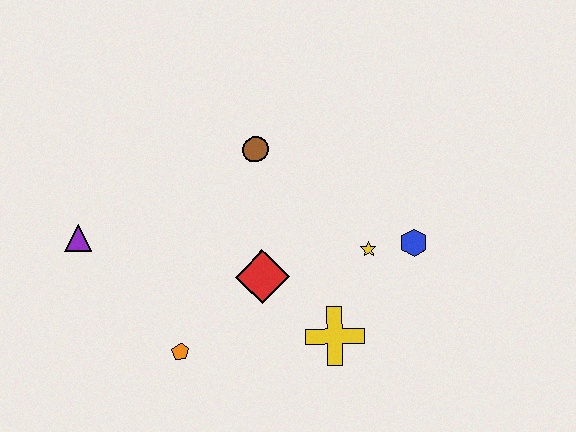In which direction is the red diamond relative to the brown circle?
The red diamond is below the brown circle.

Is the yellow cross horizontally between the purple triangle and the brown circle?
No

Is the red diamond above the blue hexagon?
No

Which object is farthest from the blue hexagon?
The purple triangle is farthest from the blue hexagon.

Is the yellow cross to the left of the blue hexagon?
Yes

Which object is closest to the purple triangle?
The orange pentagon is closest to the purple triangle.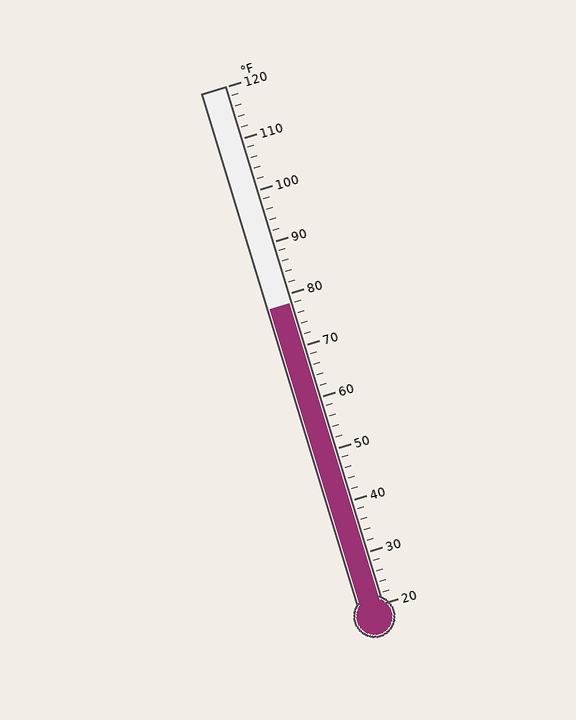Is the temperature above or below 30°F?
The temperature is above 30°F.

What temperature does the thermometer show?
The thermometer shows approximately 78°F.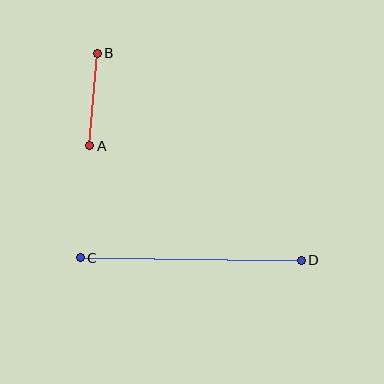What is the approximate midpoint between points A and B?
The midpoint is at approximately (93, 99) pixels.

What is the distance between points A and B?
The distance is approximately 93 pixels.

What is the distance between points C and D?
The distance is approximately 221 pixels.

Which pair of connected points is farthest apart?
Points C and D are farthest apart.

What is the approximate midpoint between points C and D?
The midpoint is at approximately (191, 259) pixels.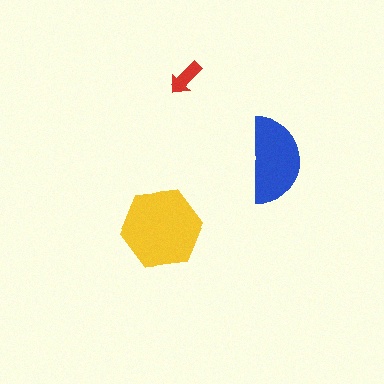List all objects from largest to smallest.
The yellow hexagon, the blue semicircle, the red arrow.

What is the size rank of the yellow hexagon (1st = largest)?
1st.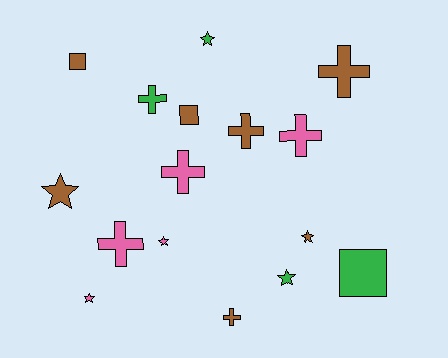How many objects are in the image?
There are 16 objects.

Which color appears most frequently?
Brown, with 7 objects.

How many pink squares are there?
There are no pink squares.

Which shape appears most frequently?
Cross, with 7 objects.